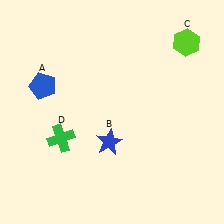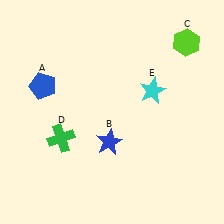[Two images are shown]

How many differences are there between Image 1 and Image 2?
There is 1 difference between the two images.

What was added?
A cyan star (E) was added in Image 2.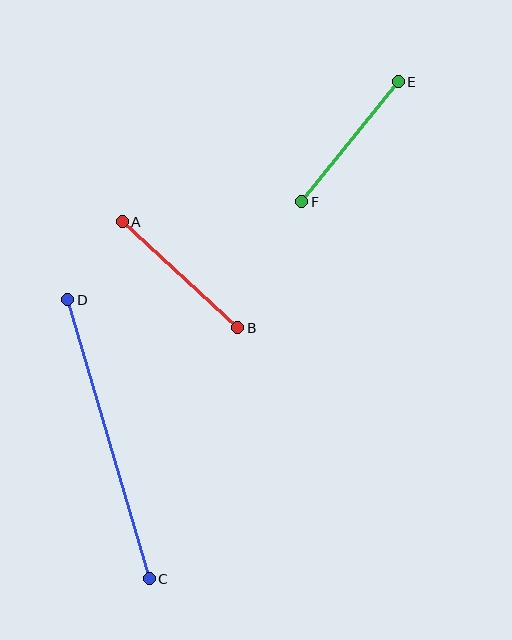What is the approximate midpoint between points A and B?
The midpoint is at approximately (180, 275) pixels.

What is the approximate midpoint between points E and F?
The midpoint is at approximately (350, 142) pixels.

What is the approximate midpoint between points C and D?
The midpoint is at approximately (108, 439) pixels.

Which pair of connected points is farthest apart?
Points C and D are farthest apart.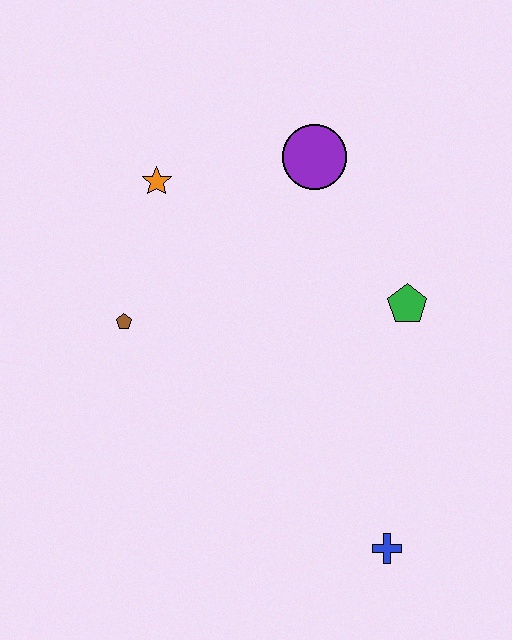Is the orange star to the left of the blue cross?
Yes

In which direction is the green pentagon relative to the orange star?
The green pentagon is to the right of the orange star.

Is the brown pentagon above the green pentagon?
No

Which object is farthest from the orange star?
The blue cross is farthest from the orange star.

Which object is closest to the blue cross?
The green pentagon is closest to the blue cross.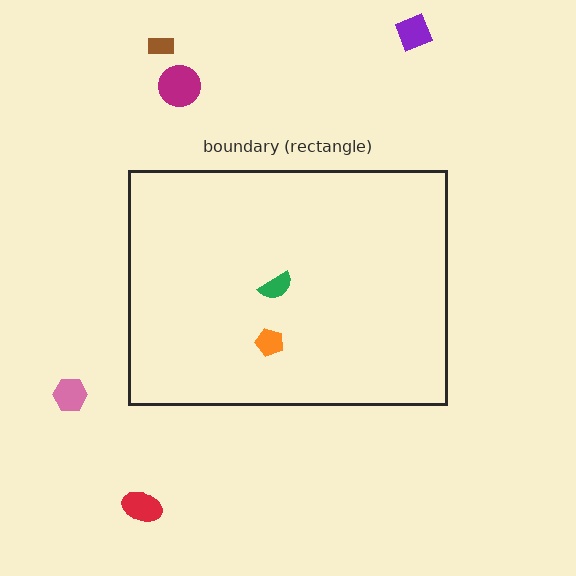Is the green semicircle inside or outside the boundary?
Inside.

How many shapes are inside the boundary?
2 inside, 5 outside.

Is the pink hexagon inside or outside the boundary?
Outside.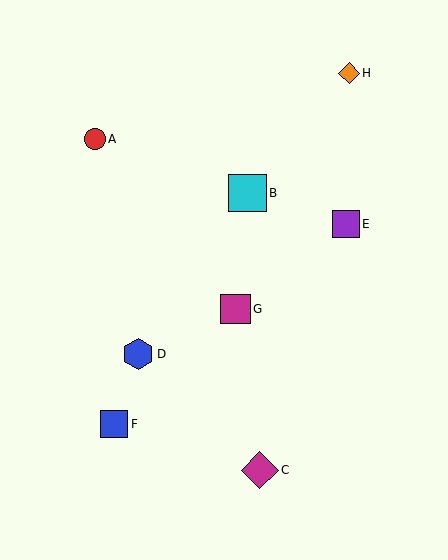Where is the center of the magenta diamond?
The center of the magenta diamond is at (260, 470).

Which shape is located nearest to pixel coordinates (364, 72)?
The orange diamond (labeled H) at (349, 73) is nearest to that location.